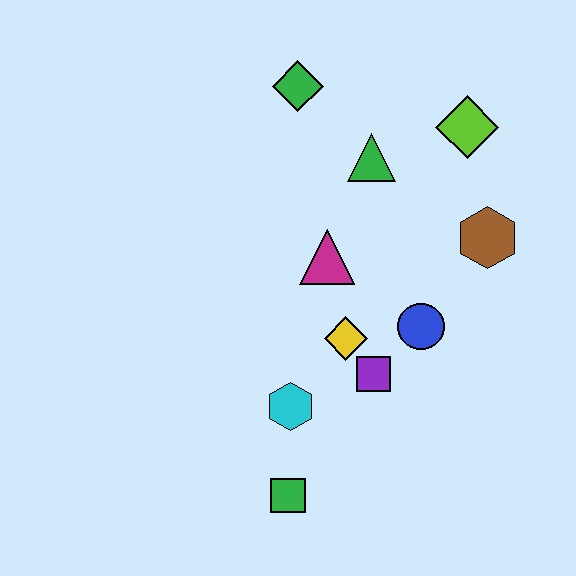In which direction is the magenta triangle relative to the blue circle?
The magenta triangle is to the left of the blue circle.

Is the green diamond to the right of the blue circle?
No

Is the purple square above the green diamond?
No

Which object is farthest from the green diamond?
The green square is farthest from the green diamond.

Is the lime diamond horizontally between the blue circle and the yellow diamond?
No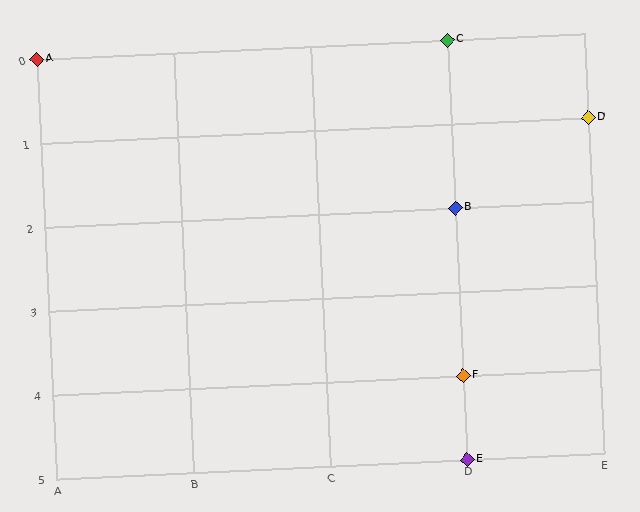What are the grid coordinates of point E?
Point E is at grid coordinates (D, 5).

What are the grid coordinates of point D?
Point D is at grid coordinates (E, 1).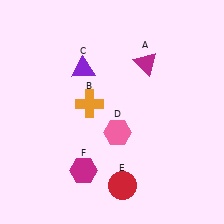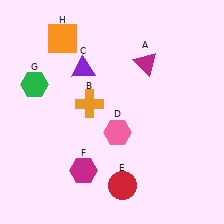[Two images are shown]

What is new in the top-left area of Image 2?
A green hexagon (G) was added in the top-left area of Image 2.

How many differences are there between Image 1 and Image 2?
There are 2 differences between the two images.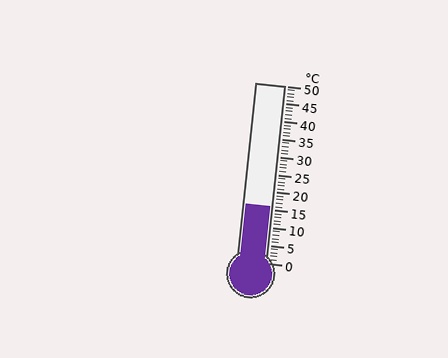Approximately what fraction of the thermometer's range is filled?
The thermometer is filled to approximately 30% of its range.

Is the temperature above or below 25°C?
The temperature is below 25°C.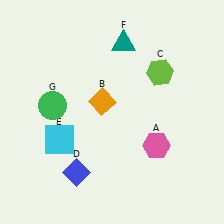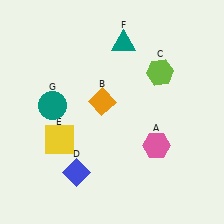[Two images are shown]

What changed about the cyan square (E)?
In Image 1, E is cyan. In Image 2, it changed to yellow.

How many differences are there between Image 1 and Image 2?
There are 2 differences between the two images.